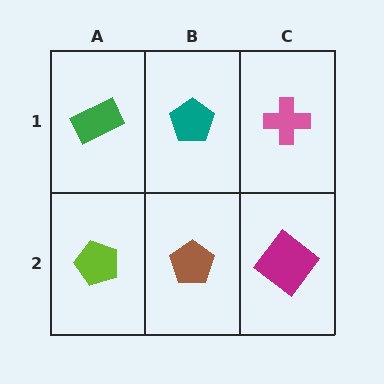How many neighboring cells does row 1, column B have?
3.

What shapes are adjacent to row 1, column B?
A brown pentagon (row 2, column B), a green rectangle (row 1, column A), a pink cross (row 1, column C).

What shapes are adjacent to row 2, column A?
A green rectangle (row 1, column A), a brown pentagon (row 2, column B).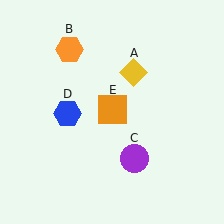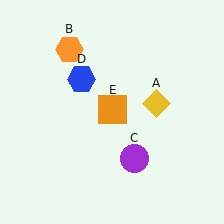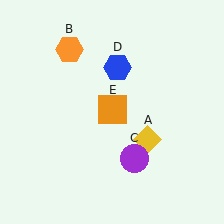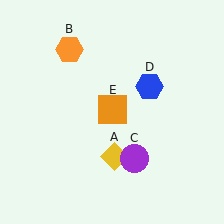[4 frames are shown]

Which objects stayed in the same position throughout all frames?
Orange hexagon (object B) and purple circle (object C) and orange square (object E) remained stationary.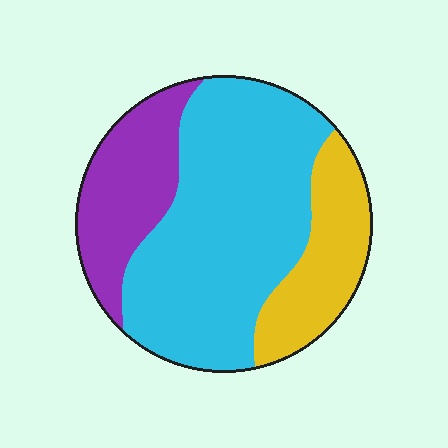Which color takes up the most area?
Cyan, at roughly 60%.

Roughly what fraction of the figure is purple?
Purple covers roughly 20% of the figure.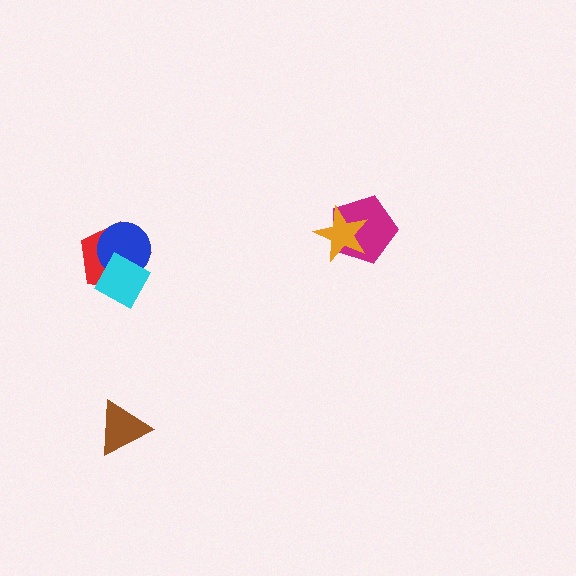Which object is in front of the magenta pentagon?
The orange star is in front of the magenta pentagon.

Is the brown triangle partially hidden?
No, no other shape covers it.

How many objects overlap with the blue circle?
2 objects overlap with the blue circle.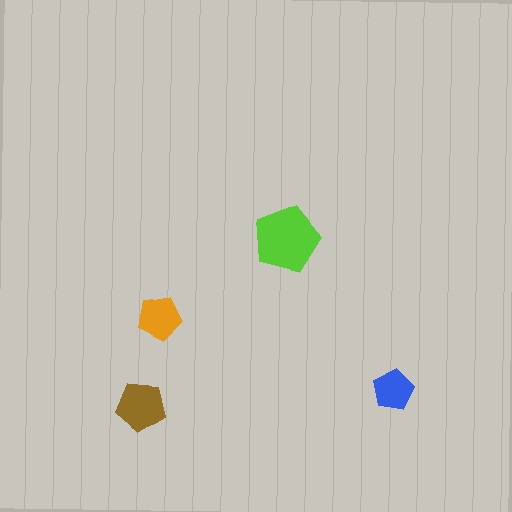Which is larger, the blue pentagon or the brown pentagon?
The brown one.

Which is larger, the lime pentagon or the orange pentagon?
The lime one.